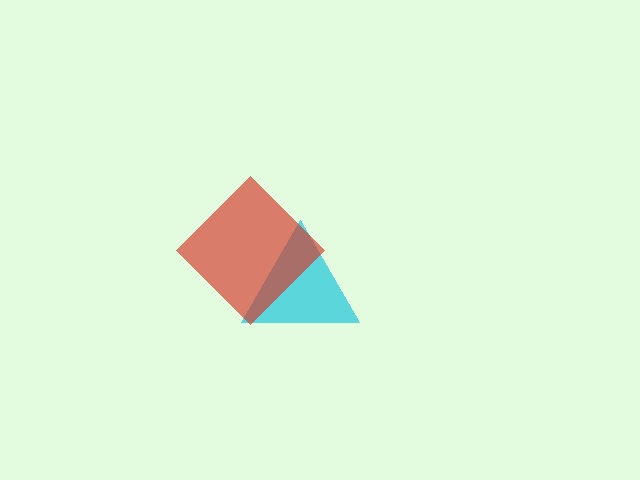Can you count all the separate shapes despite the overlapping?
Yes, there are 2 separate shapes.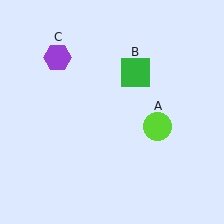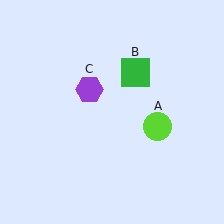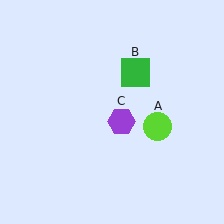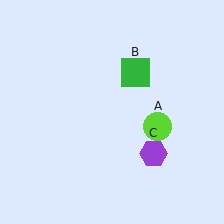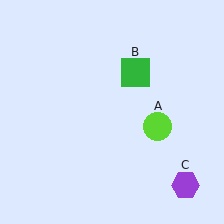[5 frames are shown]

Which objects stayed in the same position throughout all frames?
Lime circle (object A) and green square (object B) remained stationary.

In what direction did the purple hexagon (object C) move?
The purple hexagon (object C) moved down and to the right.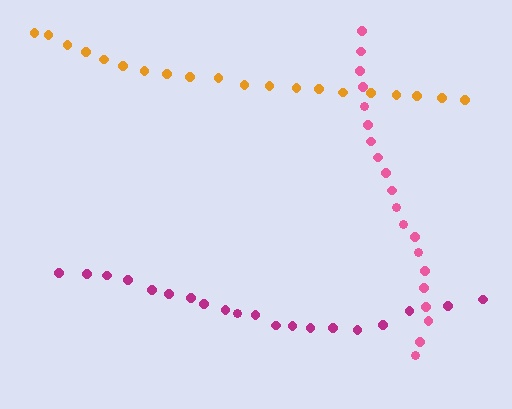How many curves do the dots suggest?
There are 3 distinct paths.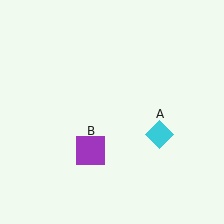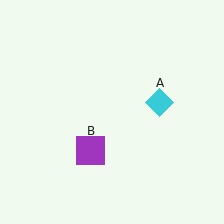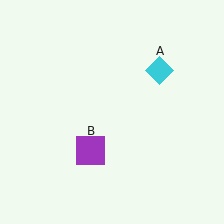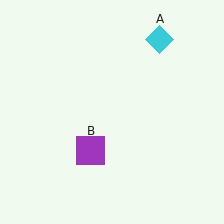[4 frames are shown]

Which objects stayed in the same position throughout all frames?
Purple square (object B) remained stationary.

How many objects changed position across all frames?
1 object changed position: cyan diamond (object A).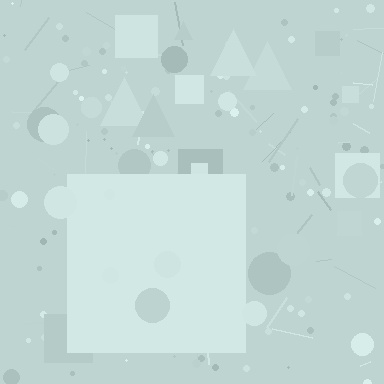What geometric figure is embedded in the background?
A square is embedded in the background.